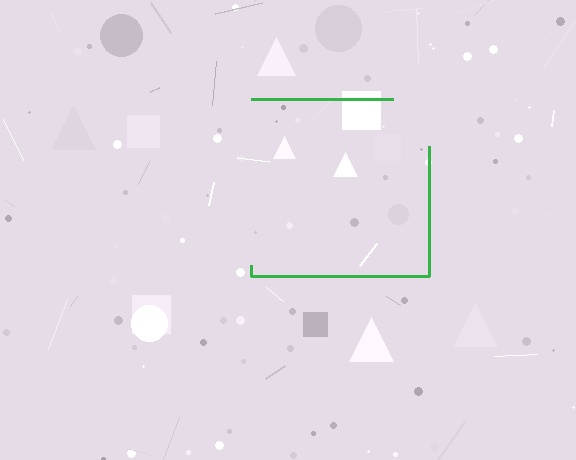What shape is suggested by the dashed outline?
The dashed outline suggests a square.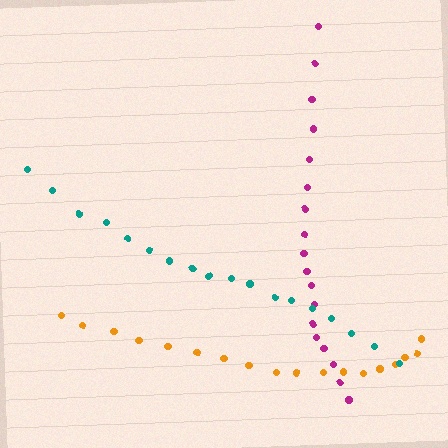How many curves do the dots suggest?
There are 3 distinct paths.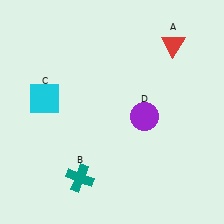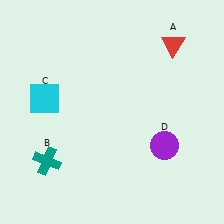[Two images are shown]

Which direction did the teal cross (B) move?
The teal cross (B) moved left.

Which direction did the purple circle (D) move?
The purple circle (D) moved down.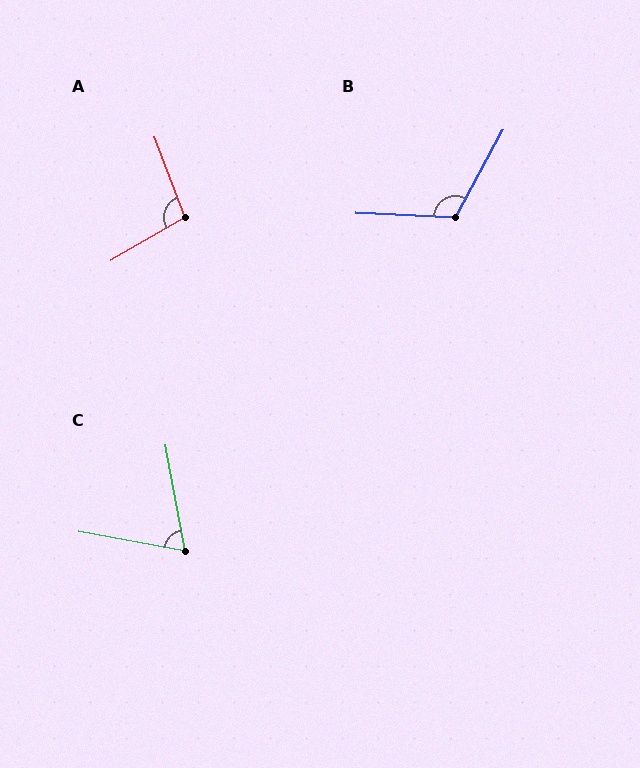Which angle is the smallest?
C, at approximately 69 degrees.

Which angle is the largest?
B, at approximately 116 degrees.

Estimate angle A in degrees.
Approximately 100 degrees.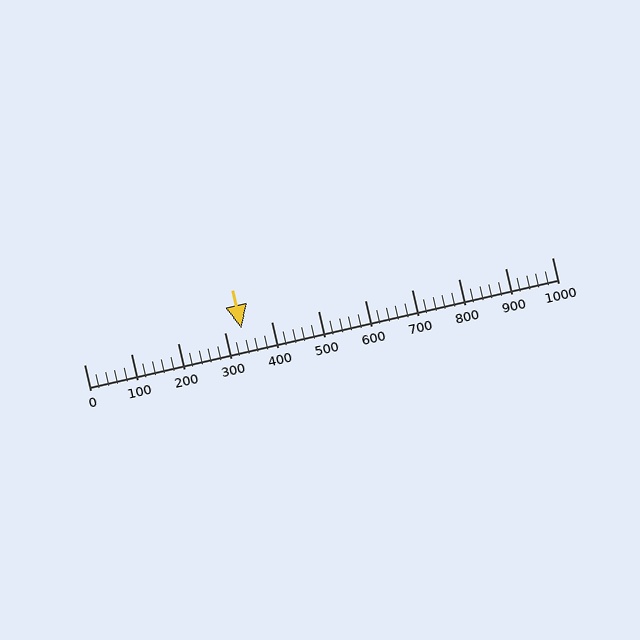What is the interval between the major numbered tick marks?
The major tick marks are spaced 100 units apart.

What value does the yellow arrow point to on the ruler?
The yellow arrow points to approximately 336.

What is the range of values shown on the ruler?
The ruler shows values from 0 to 1000.